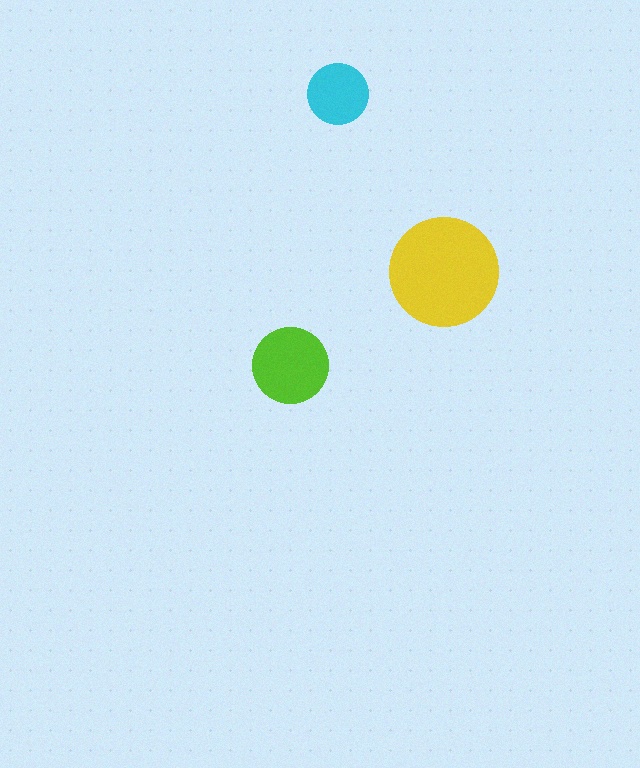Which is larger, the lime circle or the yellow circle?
The yellow one.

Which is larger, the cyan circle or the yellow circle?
The yellow one.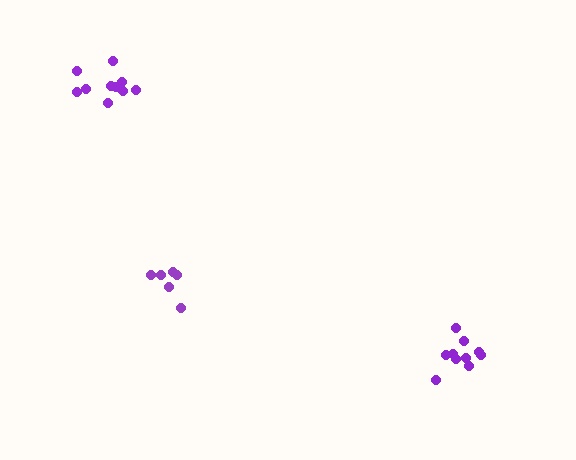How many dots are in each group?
Group 1: 6 dots, Group 2: 10 dots, Group 3: 10 dots (26 total).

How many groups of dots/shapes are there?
There are 3 groups.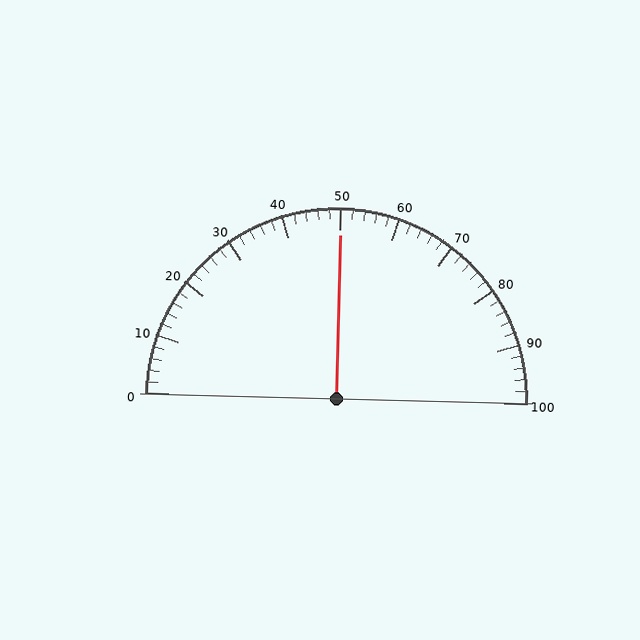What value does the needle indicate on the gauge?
The needle indicates approximately 50.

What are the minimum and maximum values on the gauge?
The gauge ranges from 0 to 100.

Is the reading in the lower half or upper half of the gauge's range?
The reading is in the upper half of the range (0 to 100).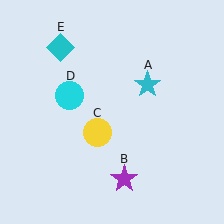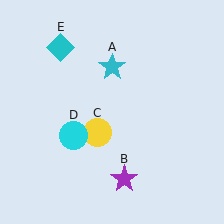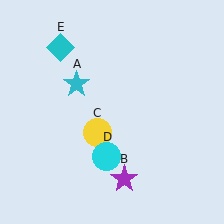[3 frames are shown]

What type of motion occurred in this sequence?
The cyan star (object A), cyan circle (object D) rotated counterclockwise around the center of the scene.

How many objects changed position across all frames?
2 objects changed position: cyan star (object A), cyan circle (object D).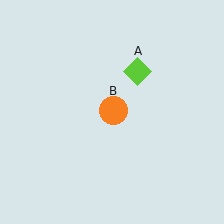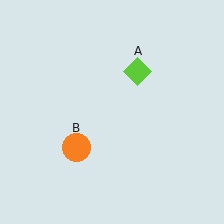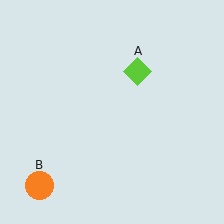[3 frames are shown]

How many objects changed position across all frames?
1 object changed position: orange circle (object B).